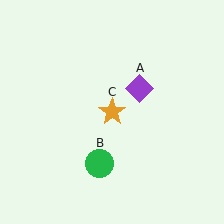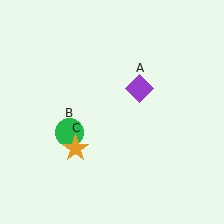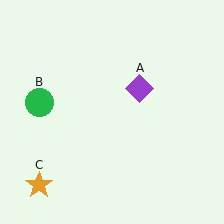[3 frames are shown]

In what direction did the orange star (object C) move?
The orange star (object C) moved down and to the left.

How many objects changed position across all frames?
2 objects changed position: green circle (object B), orange star (object C).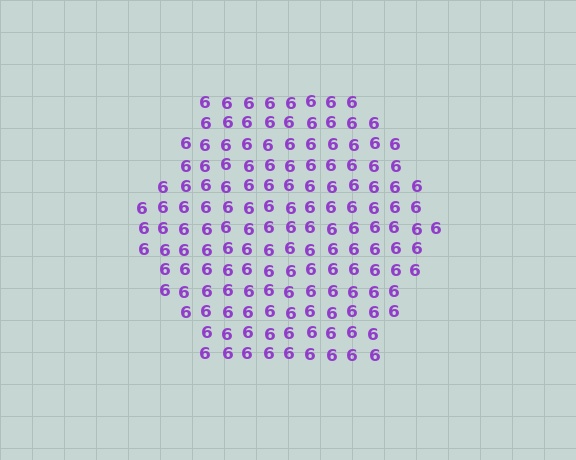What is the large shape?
The large shape is a hexagon.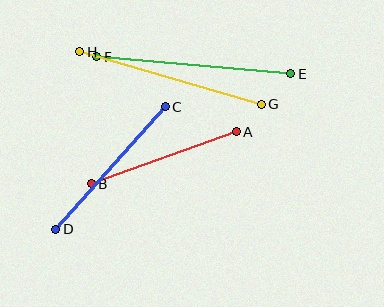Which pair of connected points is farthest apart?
Points E and F are farthest apart.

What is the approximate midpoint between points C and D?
The midpoint is at approximately (110, 168) pixels.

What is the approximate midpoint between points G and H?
The midpoint is at approximately (171, 78) pixels.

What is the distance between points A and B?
The distance is approximately 154 pixels.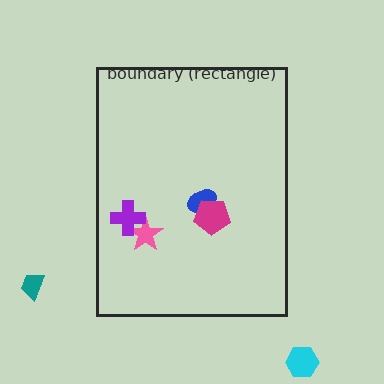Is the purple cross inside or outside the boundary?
Inside.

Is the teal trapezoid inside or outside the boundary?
Outside.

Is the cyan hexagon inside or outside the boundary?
Outside.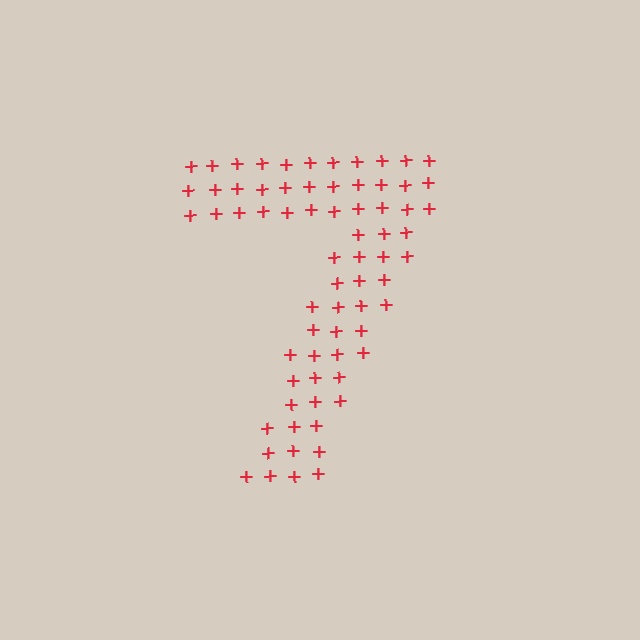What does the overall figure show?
The overall figure shows the digit 7.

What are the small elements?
The small elements are plus signs.